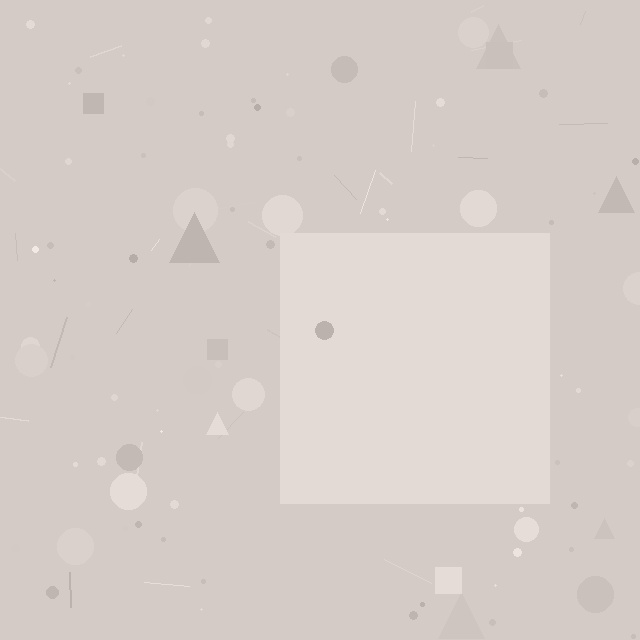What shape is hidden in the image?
A square is hidden in the image.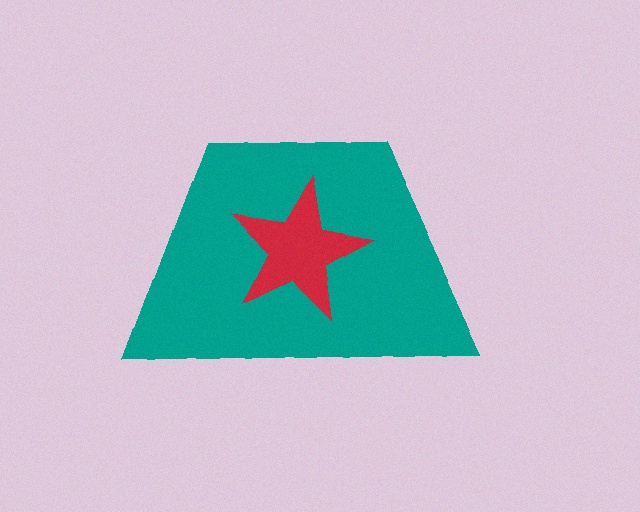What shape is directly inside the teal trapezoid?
The red star.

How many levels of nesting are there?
2.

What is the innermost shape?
The red star.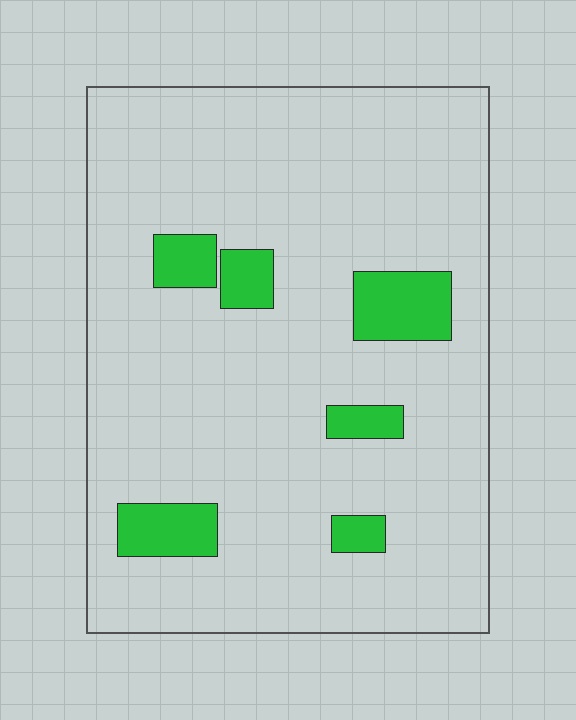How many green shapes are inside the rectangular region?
6.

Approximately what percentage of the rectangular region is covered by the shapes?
Approximately 10%.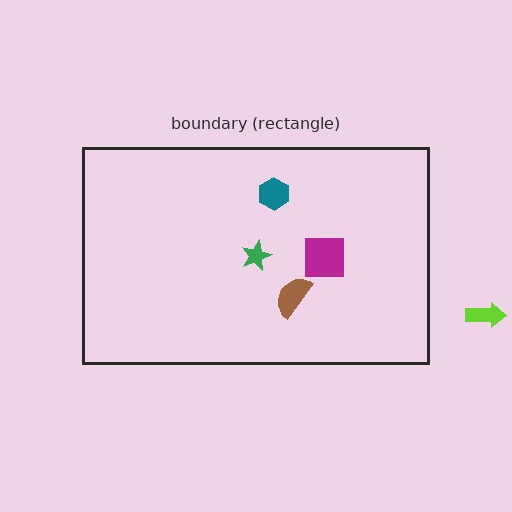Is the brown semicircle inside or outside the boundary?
Inside.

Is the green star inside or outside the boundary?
Inside.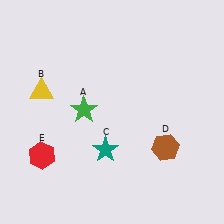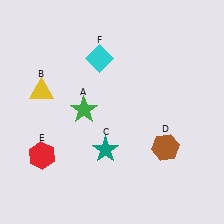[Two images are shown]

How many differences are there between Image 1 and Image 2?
There is 1 difference between the two images.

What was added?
A cyan diamond (F) was added in Image 2.